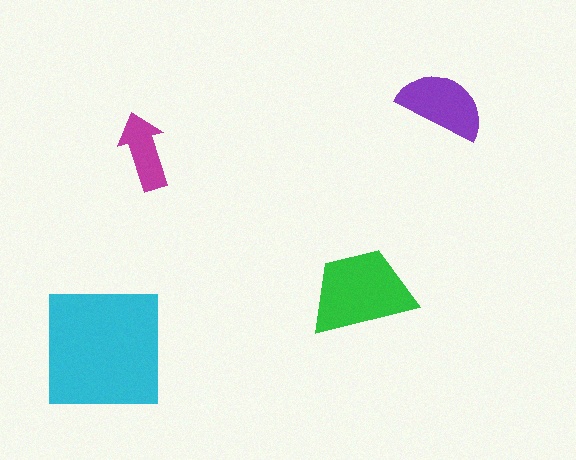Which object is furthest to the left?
The cyan square is leftmost.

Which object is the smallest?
The magenta arrow.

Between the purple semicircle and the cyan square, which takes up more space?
The cyan square.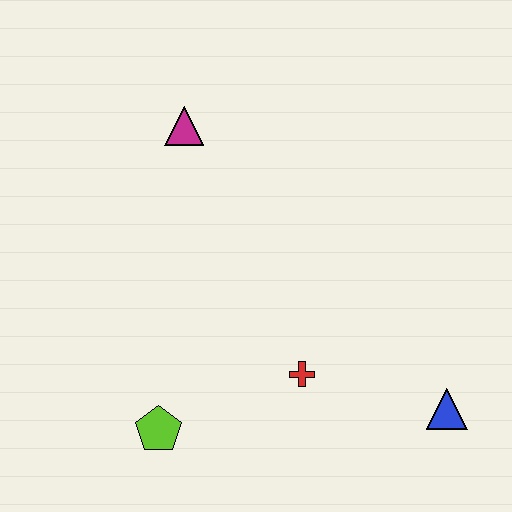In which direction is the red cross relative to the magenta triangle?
The red cross is below the magenta triangle.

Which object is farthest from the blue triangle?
The magenta triangle is farthest from the blue triangle.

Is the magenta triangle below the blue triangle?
No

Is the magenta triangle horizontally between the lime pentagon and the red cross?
Yes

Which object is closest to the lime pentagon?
The red cross is closest to the lime pentagon.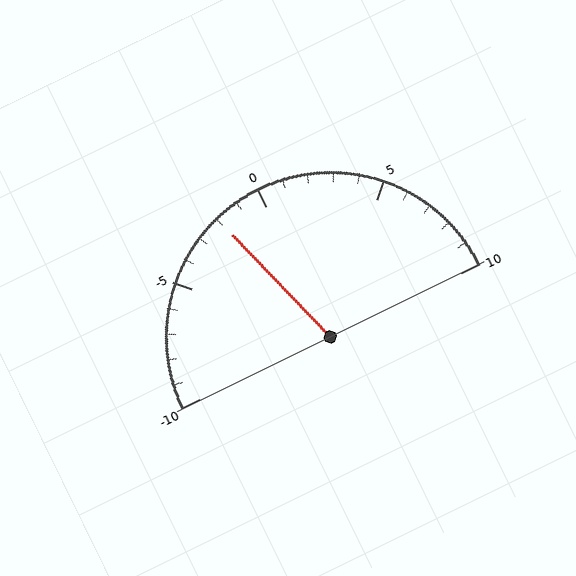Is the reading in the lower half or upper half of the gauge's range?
The reading is in the lower half of the range (-10 to 10).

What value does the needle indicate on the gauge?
The needle indicates approximately -2.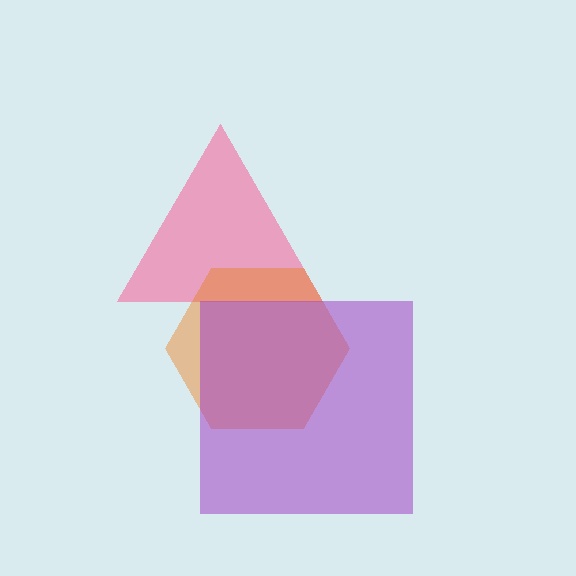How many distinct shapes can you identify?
There are 3 distinct shapes: a pink triangle, an orange hexagon, a purple square.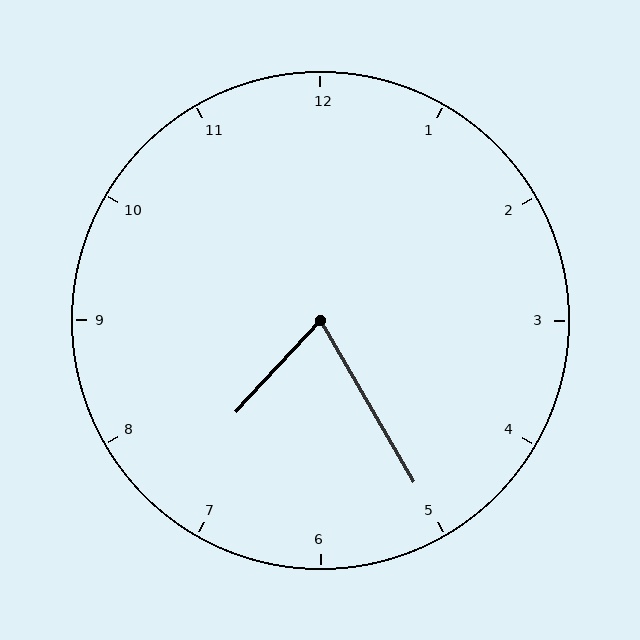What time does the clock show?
7:25.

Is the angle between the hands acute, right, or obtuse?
It is acute.